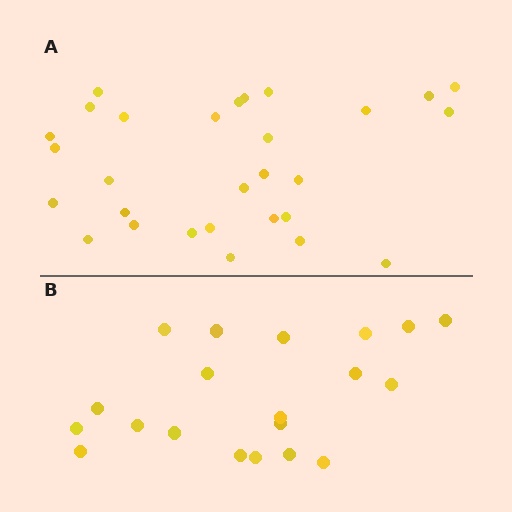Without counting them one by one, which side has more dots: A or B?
Region A (the top region) has more dots.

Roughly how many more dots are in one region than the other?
Region A has roughly 8 or so more dots than region B.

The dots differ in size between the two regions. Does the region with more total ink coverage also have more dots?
No. Region B has more total ink coverage because its dots are larger, but region A actually contains more individual dots. Total area can be misleading — the number of items is what matters here.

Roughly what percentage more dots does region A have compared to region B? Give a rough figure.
About 45% more.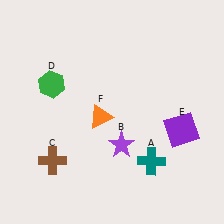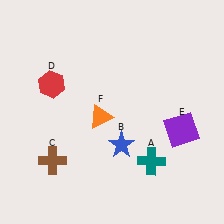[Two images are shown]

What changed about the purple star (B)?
In Image 1, B is purple. In Image 2, it changed to blue.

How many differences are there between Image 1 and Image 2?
There are 2 differences between the two images.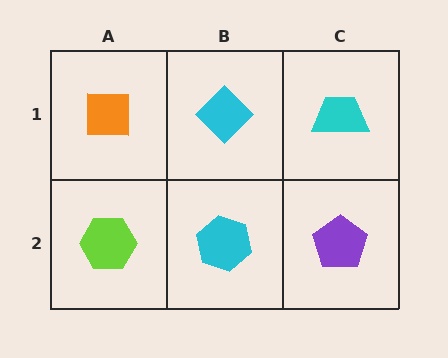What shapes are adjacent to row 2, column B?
A cyan diamond (row 1, column B), a lime hexagon (row 2, column A), a purple pentagon (row 2, column C).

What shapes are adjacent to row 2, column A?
An orange square (row 1, column A), a cyan hexagon (row 2, column B).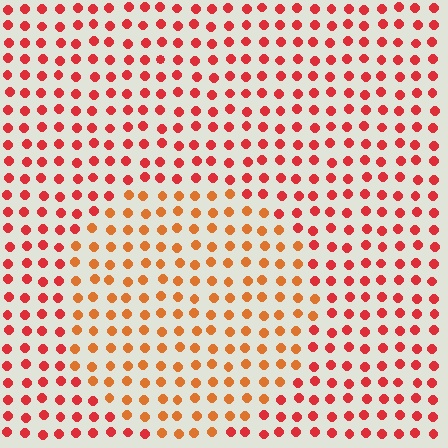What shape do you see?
I see a circle.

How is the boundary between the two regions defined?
The boundary is defined purely by a slight shift in hue (about 28 degrees). Spacing, size, and orientation are identical on both sides.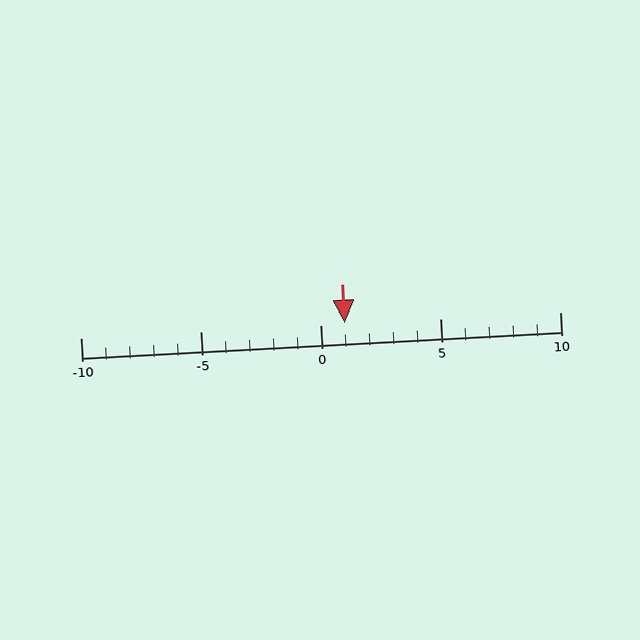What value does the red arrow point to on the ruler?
The red arrow points to approximately 1.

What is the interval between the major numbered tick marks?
The major tick marks are spaced 5 units apart.